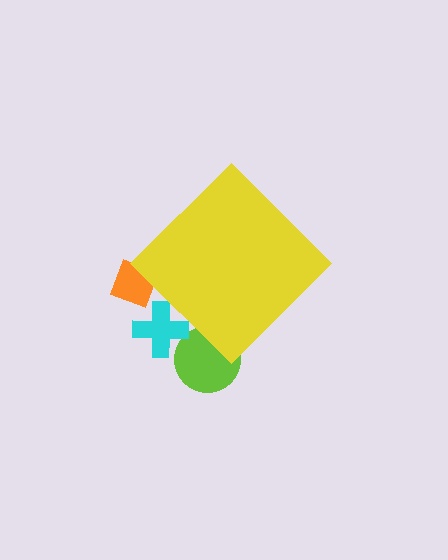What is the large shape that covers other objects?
A yellow diamond.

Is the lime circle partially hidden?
Yes, the lime circle is partially hidden behind the yellow diamond.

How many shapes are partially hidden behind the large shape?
3 shapes are partially hidden.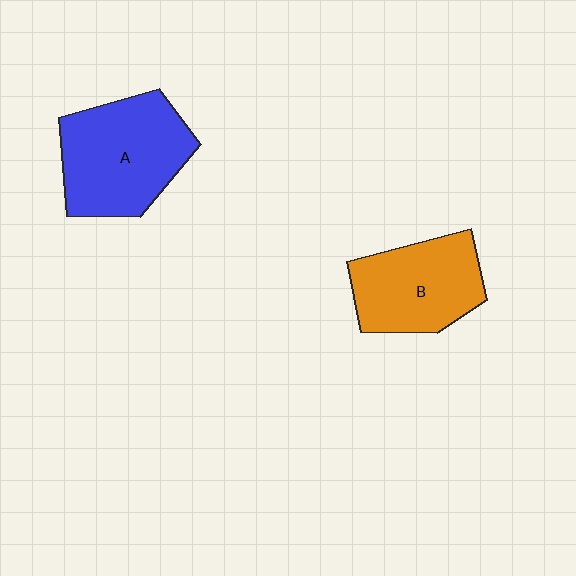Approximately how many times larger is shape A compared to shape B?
Approximately 1.2 times.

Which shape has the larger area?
Shape A (blue).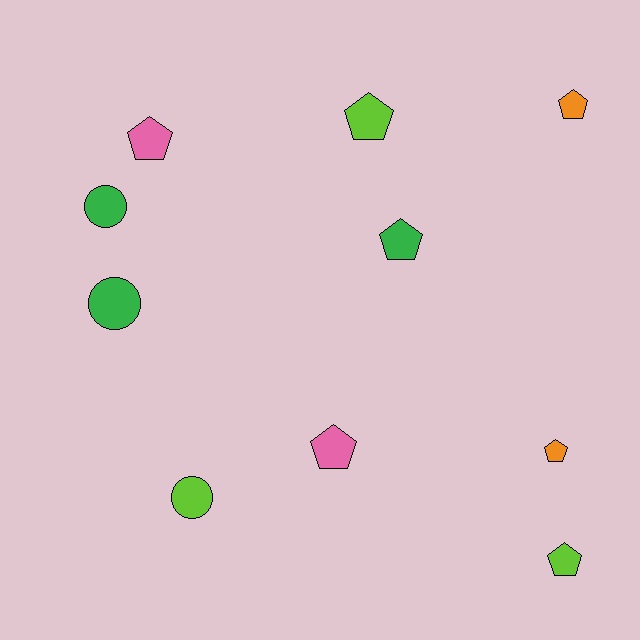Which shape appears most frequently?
Pentagon, with 7 objects.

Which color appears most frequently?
Lime, with 3 objects.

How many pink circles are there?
There are no pink circles.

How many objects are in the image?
There are 10 objects.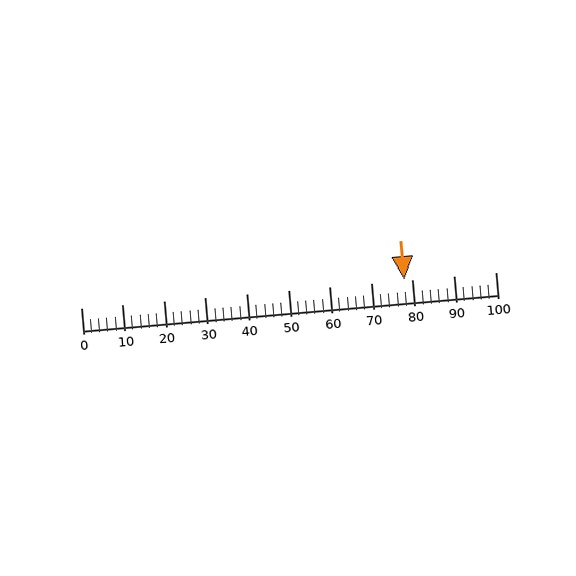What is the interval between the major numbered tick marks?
The major tick marks are spaced 10 units apart.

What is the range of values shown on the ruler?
The ruler shows values from 0 to 100.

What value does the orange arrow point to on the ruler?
The orange arrow points to approximately 78.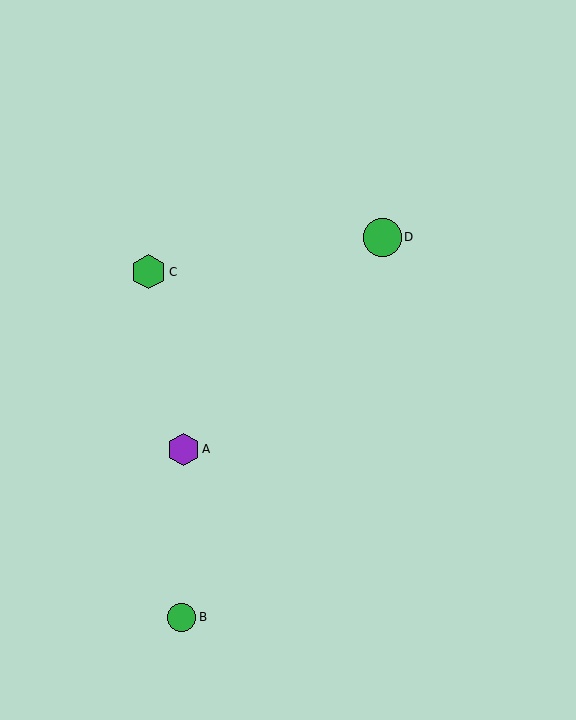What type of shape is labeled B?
Shape B is a green circle.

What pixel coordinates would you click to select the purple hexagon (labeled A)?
Click at (183, 449) to select the purple hexagon A.